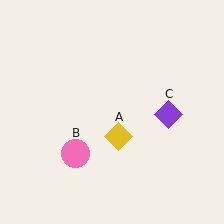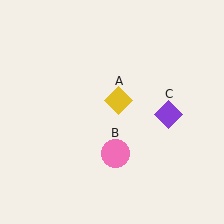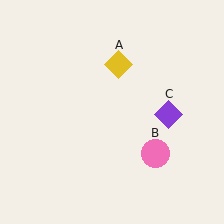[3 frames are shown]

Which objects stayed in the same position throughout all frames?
Purple diamond (object C) remained stationary.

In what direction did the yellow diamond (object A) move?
The yellow diamond (object A) moved up.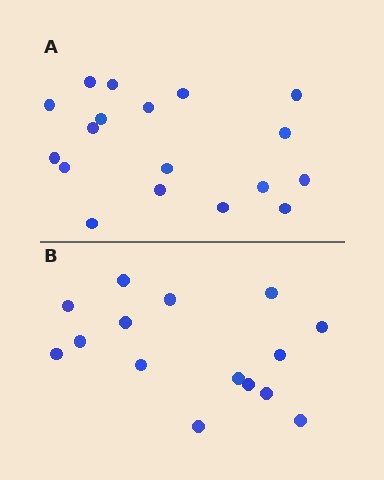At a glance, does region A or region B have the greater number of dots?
Region A (the top region) has more dots.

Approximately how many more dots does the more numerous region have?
Region A has just a few more — roughly 2 or 3 more dots than region B.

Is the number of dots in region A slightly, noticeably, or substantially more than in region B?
Region A has only slightly more — the two regions are fairly close. The ratio is roughly 1.2 to 1.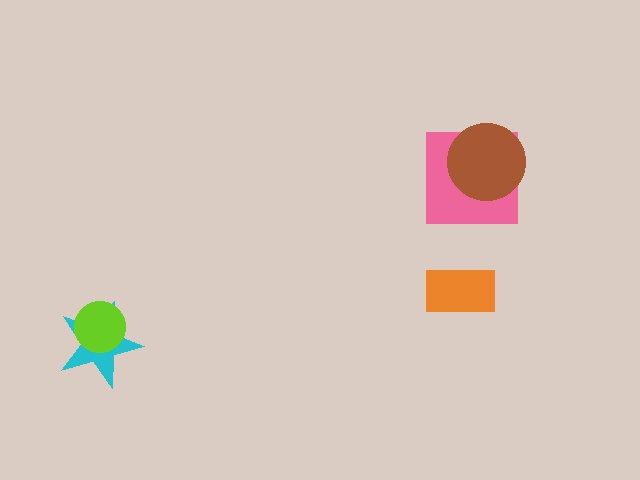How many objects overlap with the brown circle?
1 object overlaps with the brown circle.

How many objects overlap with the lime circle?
1 object overlaps with the lime circle.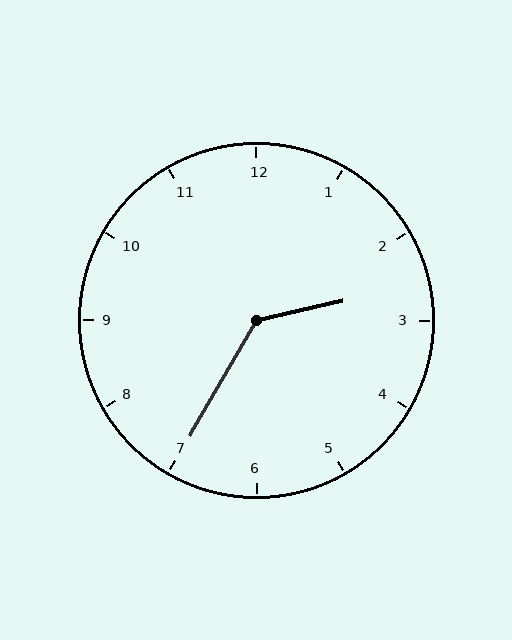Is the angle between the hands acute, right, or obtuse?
It is obtuse.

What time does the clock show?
2:35.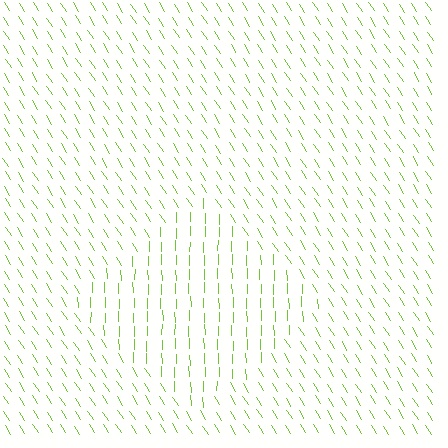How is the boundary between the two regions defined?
The boundary is defined purely by a change in line orientation (approximately 32 degrees difference). All lines are the same color and thickness.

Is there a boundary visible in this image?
Yes, there is a texture boundary formed by a change in line orientation.